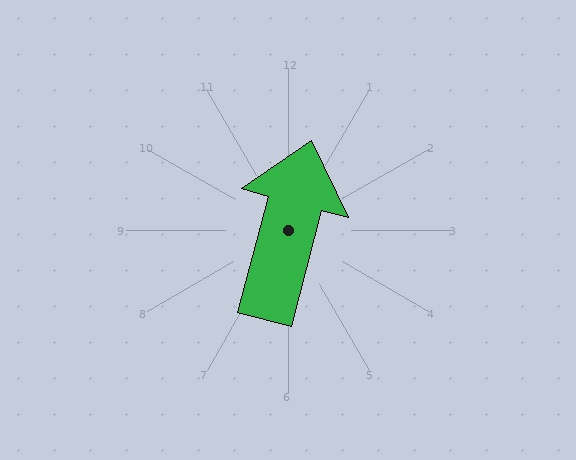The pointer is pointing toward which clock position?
Roughly 12 o'clock.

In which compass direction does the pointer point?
North.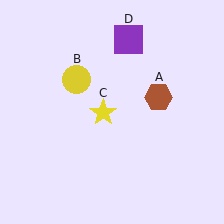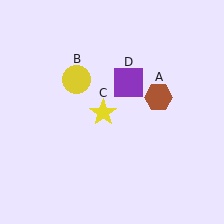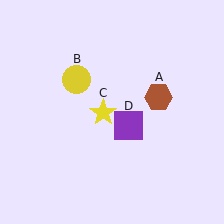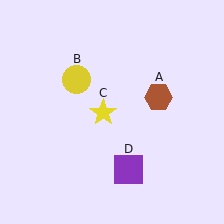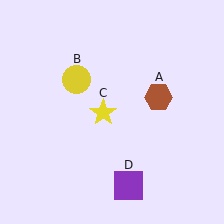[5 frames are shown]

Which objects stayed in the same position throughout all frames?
Brown hexagon (object A) and yellow circle (object B) and yellow star (object C) remained stationary.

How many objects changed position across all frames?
1 object changed position: purple square (object D).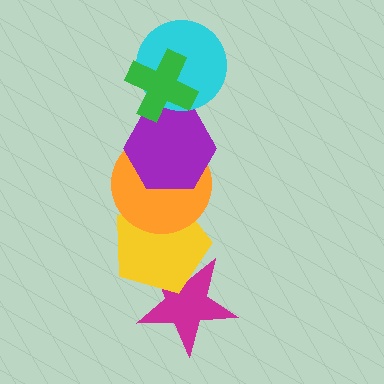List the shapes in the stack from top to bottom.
From top to bottom: the green cross, the cyan circle, the purple hexagon, the orange circle, the yellow pentagon, the magenta star.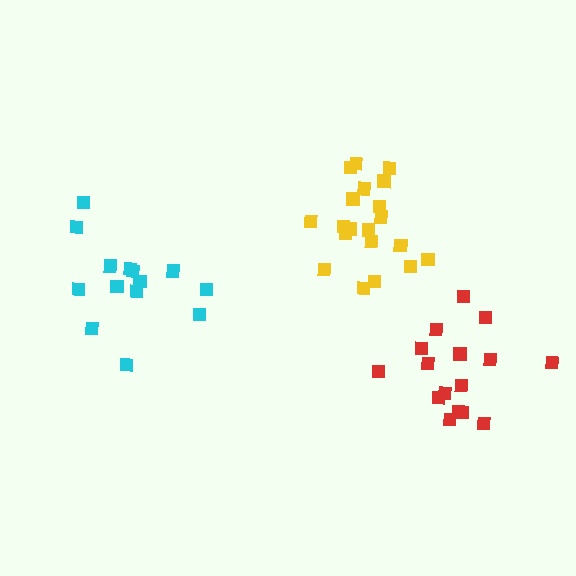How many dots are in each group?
Group 1: 14 dots, Group 2: 20 dots, Group 3: 16 dots (50 total).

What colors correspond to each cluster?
The clusters are colored: cyan, yellow, red.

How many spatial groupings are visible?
There are 3 spatial groupings.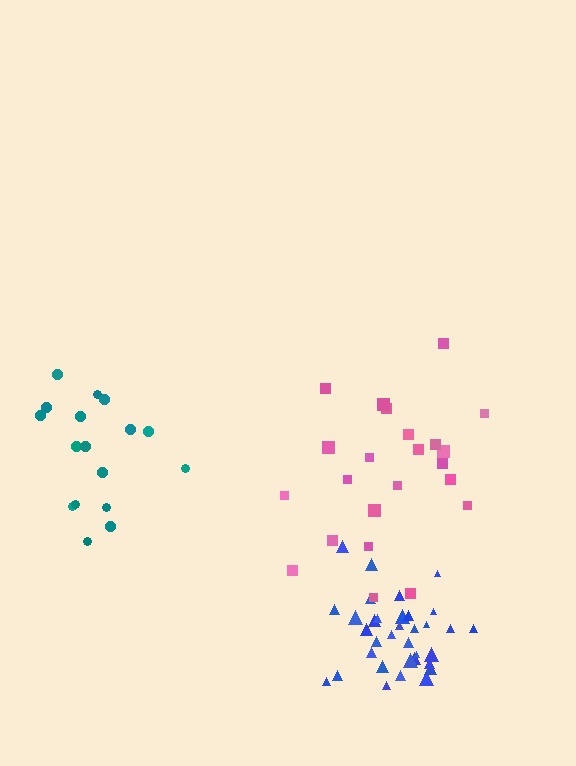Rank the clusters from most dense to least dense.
blue, teal, pink.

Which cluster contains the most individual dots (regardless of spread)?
Blue (35).